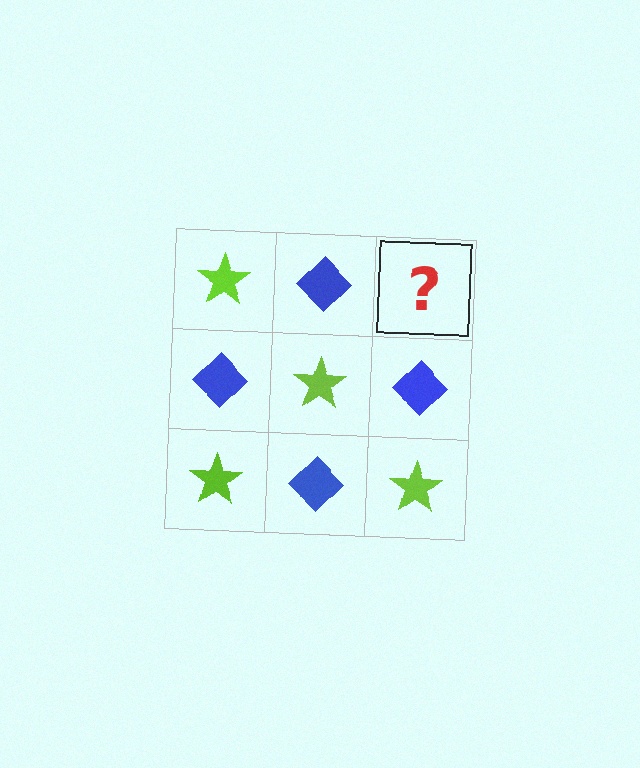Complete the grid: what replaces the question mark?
The question mark should be replaced with a lime star.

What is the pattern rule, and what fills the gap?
The rule is that it alternates lime star and blue diamond in a checkerboard pattern. The gap should be filled with a lime star.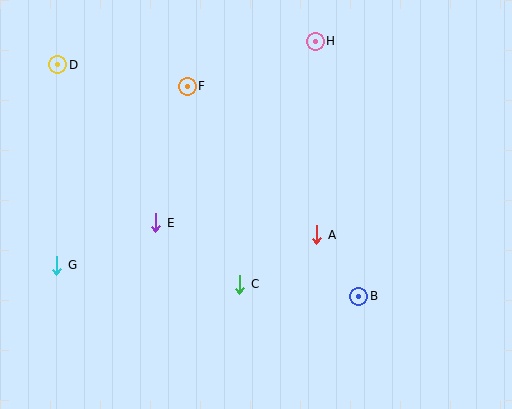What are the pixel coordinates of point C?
Point C is at (240, 284).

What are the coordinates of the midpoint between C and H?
The midpoint between C and H is at (277, 163).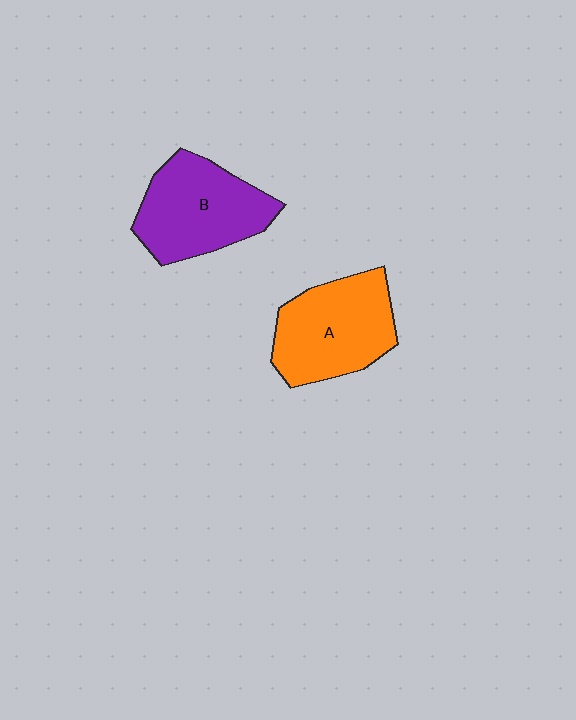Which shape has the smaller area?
Shape A (orange).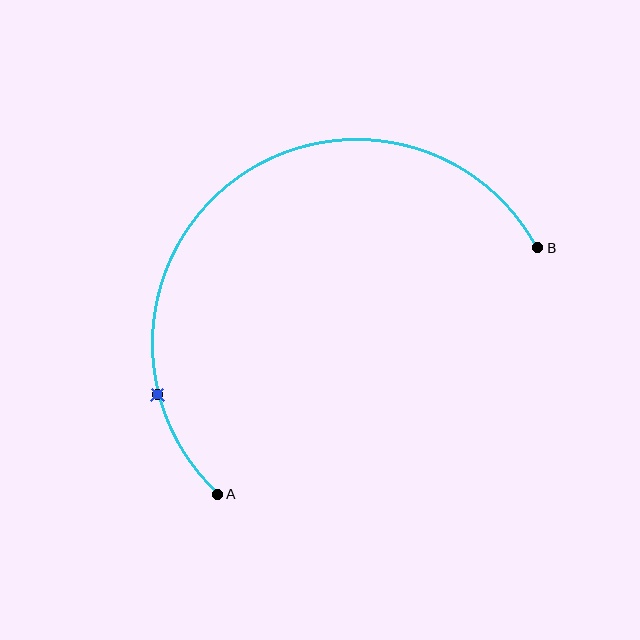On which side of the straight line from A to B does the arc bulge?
The arc bulges above and to the left of the straight line connecting A and B.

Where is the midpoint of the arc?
The arc midpoint is the point on the curve farthest from the straight line joining A and B. It sits above and to the left of that line.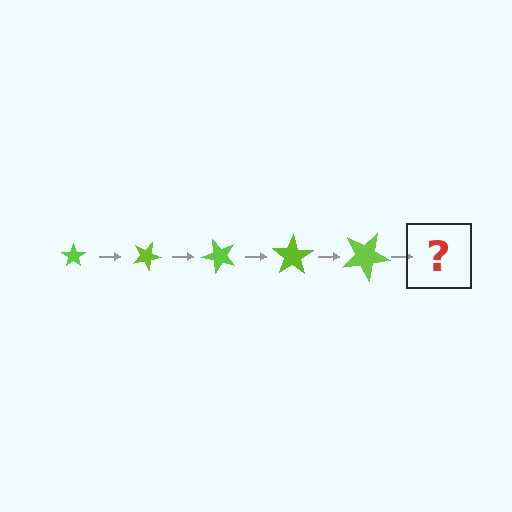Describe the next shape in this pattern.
It should be a star, larger than the previous one and rotated 125 degrees from the start.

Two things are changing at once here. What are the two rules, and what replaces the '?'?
The two rules are that the star grows larger each step and it rotates 25 degrees each step. The '?' should be a star, larger than the previous one and rotated 125 degrees from the start.